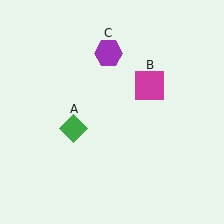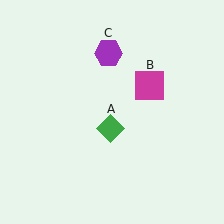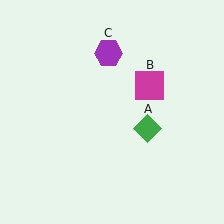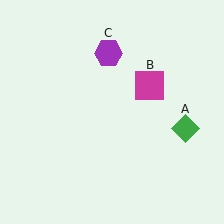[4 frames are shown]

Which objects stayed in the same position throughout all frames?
Magenta square (object B) and purple hexagon (object C) remained stationary.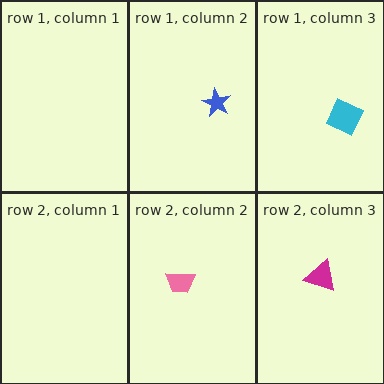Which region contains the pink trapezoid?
The row 2, column 2 region.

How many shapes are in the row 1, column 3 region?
1.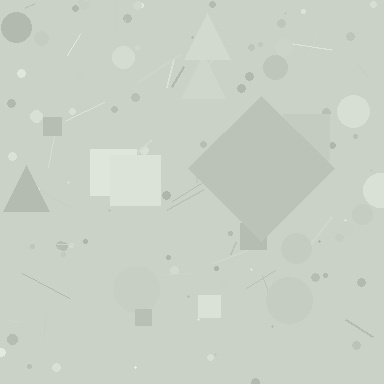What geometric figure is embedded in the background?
A diamond is embedded in the background.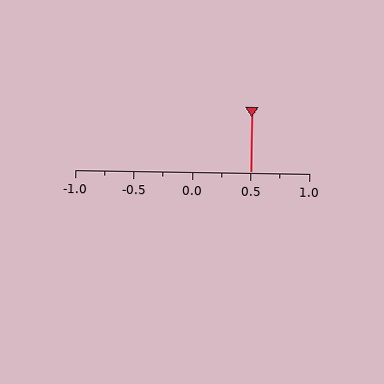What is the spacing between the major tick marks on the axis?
The major ticks are spaced 0.5 apart.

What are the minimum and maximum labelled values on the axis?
The axis runs from -1.0 to 1.0.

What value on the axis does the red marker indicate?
The marker indicates approximately 0.5.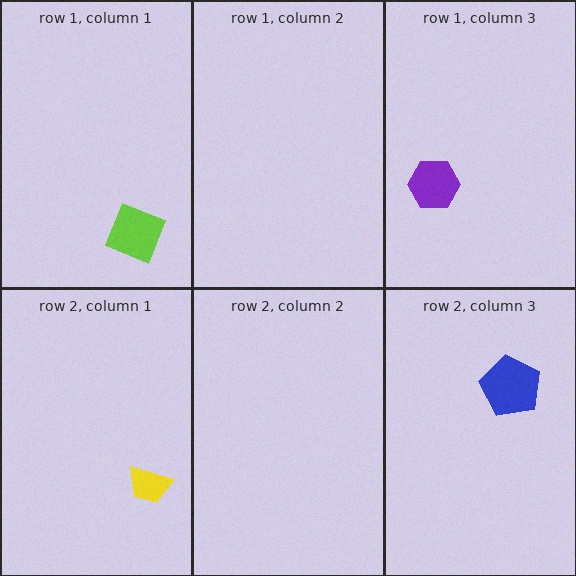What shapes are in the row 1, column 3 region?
The purple hexagon.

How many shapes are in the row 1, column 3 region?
1.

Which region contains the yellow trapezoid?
The row 2, column 1 region.